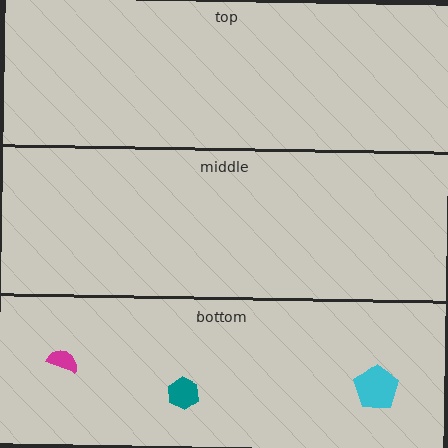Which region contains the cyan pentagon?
The bottom region.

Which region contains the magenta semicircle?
The bottom region.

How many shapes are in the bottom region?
3.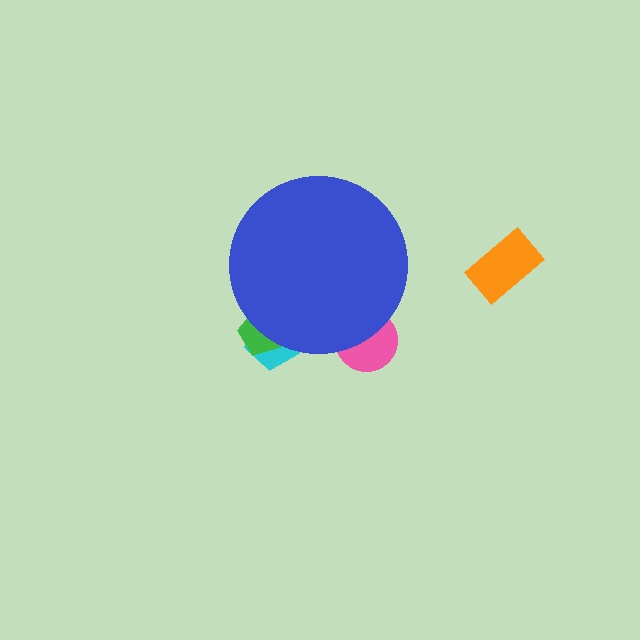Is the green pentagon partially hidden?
Yes, the green pentagon is partially hidden behind the blue circle.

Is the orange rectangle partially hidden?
No, the orange rectangle is fully visible.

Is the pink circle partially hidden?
Yes, the pink circle is partially hidden behind the blue circle.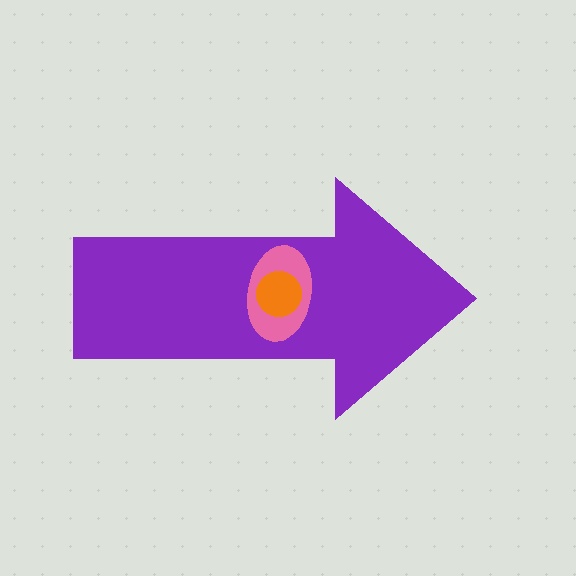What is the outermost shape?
The purple arrow.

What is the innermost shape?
The orange circle.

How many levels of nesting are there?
3.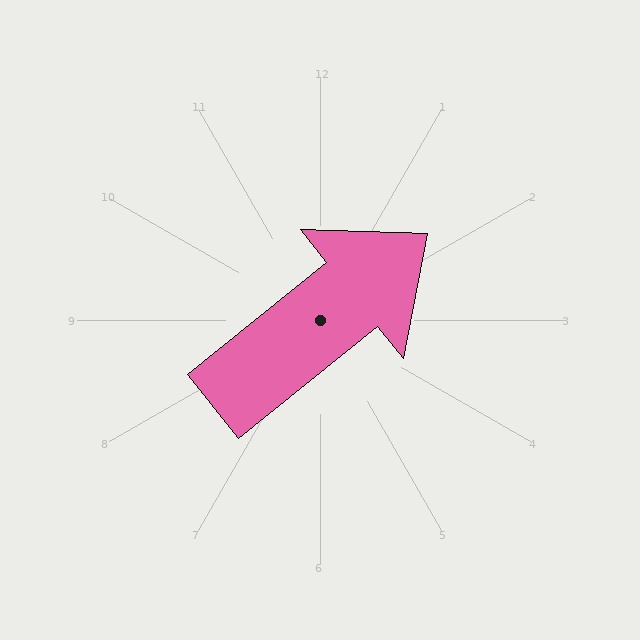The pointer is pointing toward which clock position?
Roughly 2 o'clock.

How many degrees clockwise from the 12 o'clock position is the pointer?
Approximately 51 degrees.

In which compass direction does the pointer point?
Northeast.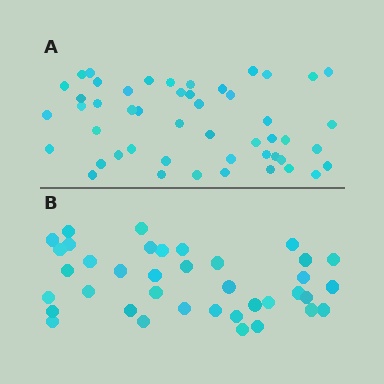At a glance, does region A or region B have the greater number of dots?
Region A (the top region) has more dots.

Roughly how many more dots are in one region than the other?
Region A has roughly 12 or so more dots than region B.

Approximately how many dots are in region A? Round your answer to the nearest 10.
About 50 dots. (The exact count is 49, which rounds to 50.)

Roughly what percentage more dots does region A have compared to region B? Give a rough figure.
About 30% more.